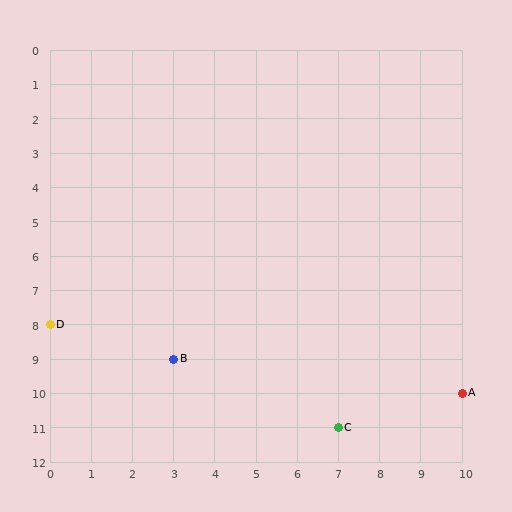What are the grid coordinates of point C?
Point C is at grid coordinates (7, 11).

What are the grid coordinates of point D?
Point D is at grid coordinates (0, 8).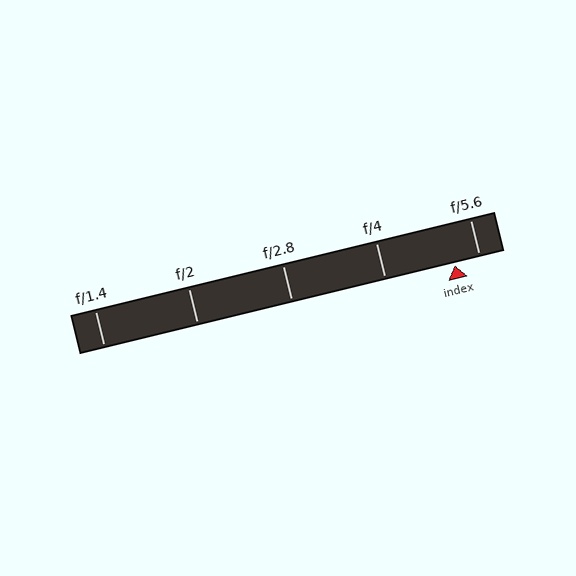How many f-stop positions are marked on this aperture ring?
There are 5 f-stop positions marked.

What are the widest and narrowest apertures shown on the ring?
The widest aperture shown is f/1.4 and the narrowest is f/5.6.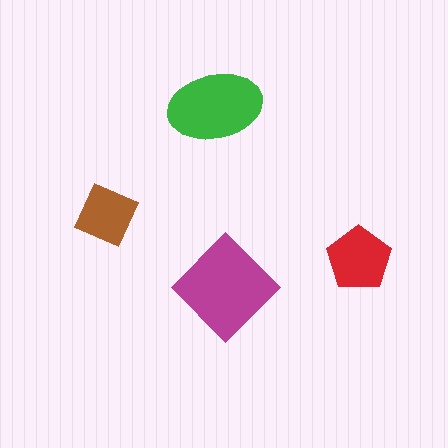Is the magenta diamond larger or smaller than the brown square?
Larger.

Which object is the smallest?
The brown square.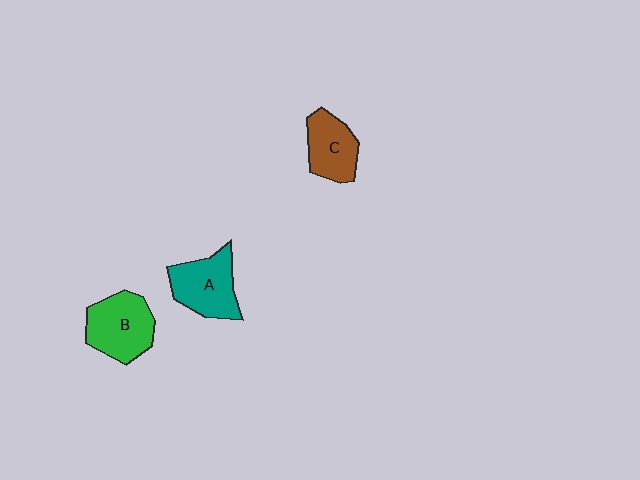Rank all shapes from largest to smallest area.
From largest to smallest: B (green), A (teal), C (brown).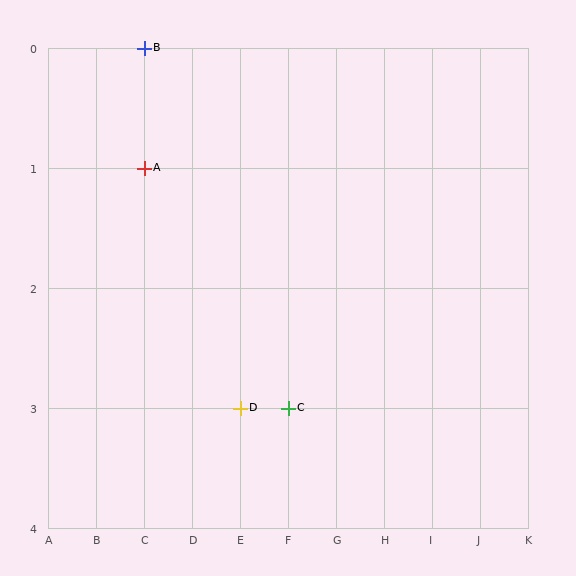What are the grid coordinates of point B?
Point B is at grid coordinates (C, 0).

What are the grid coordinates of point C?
Point C is at grid coordinates (F, 3).